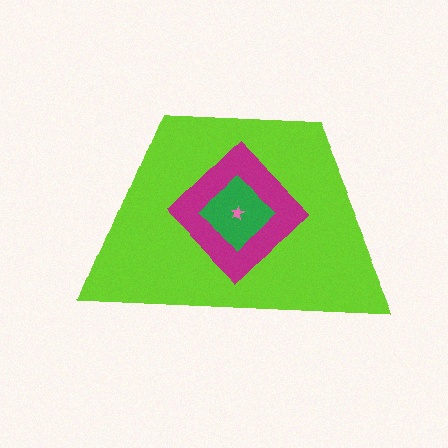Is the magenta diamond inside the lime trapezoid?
Yes.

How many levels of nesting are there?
4.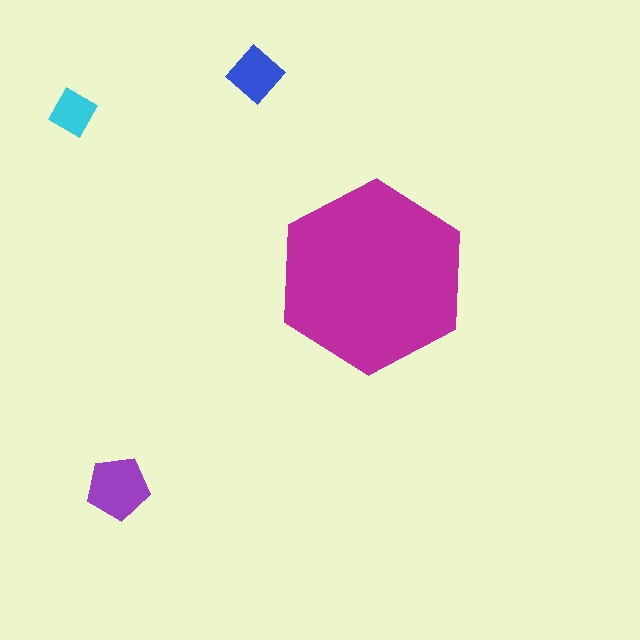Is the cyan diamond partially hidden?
No, the cyan diamond is fully visible.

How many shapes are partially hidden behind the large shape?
0 shapes are partially hidden.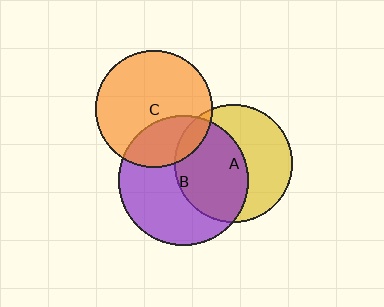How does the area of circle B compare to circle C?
Approximately 1.2 times.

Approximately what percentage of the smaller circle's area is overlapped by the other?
Approximately 30%.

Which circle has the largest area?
Circle B (purple).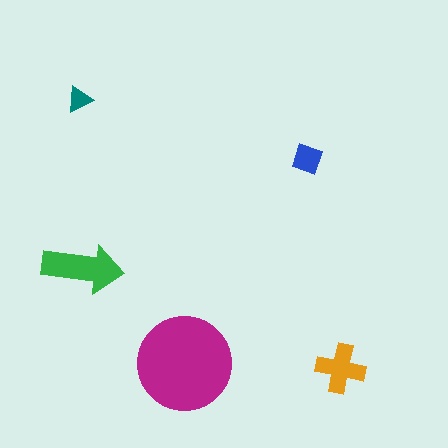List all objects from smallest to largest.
The teal triangle, the blue diamond, the orange cross, the green arrow, the magenta circle.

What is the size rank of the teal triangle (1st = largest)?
5th.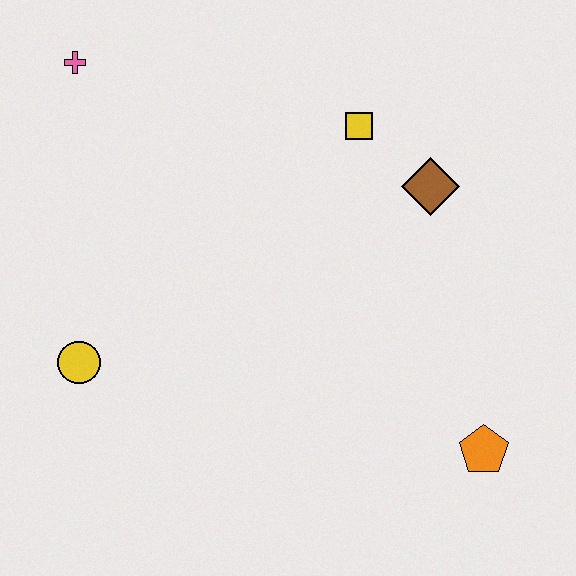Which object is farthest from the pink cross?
The orange pentagon is farthest from the pink cross.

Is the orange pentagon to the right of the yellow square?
Yes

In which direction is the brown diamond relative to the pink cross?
The brown diamond is to the right of the pink cross.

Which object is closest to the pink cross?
The yellow square is closest to the pink cross.